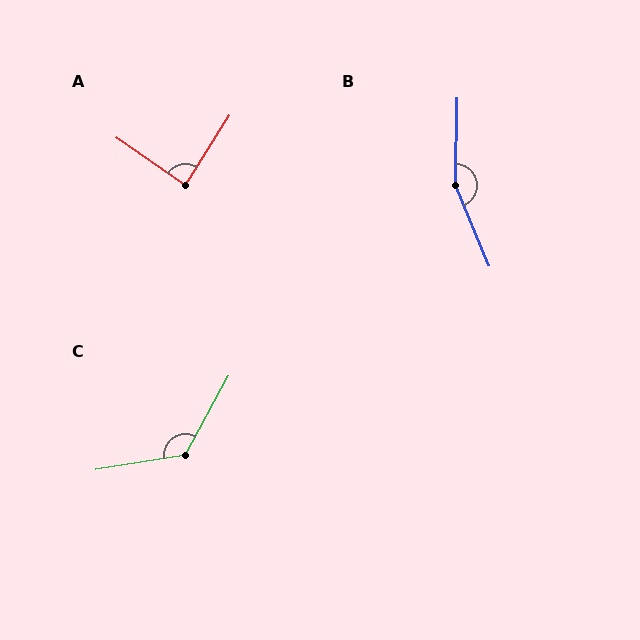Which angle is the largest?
B, at approximately 156 degrees.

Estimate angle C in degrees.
Approximately 128 degrees.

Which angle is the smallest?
A, at approximately 87 degrees.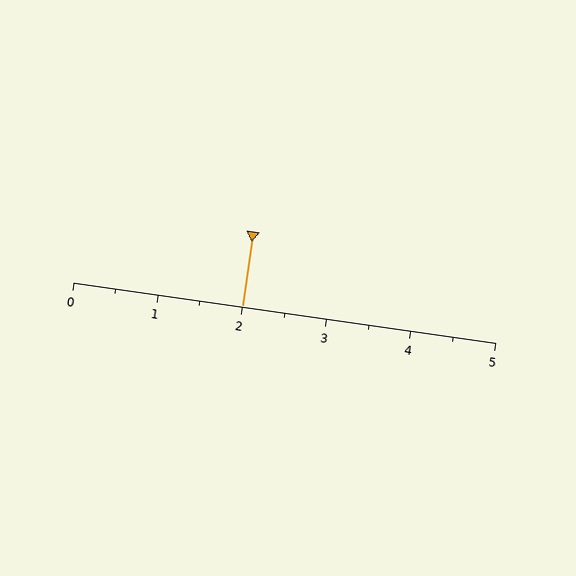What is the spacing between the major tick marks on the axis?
The major ticks are spaced 1 apart.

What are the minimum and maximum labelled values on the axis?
The axis runs from 0 to 5.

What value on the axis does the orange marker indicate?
The marker indicates approximately 2.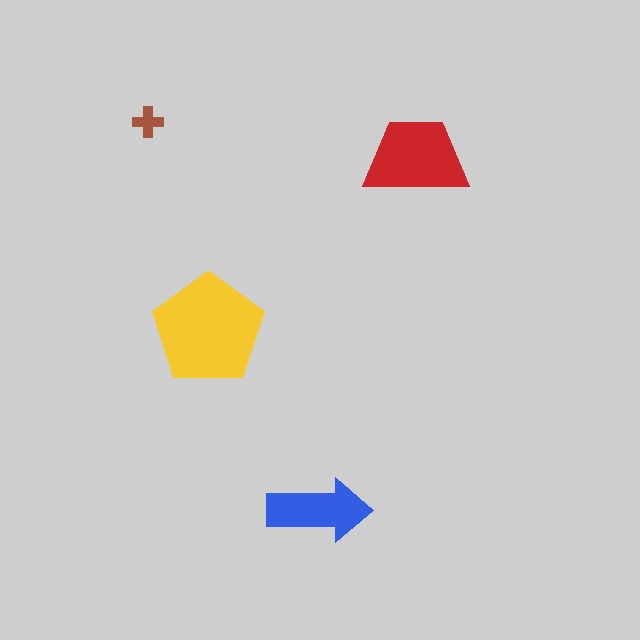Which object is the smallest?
The brown cross.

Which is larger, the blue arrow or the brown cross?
The blue arrow.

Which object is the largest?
The yellow pentagon.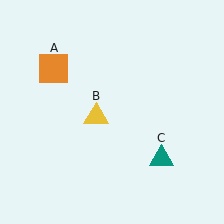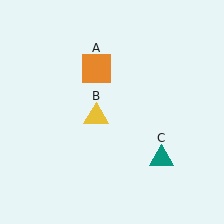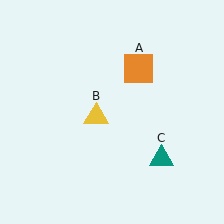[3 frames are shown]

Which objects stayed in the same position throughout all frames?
Yellow triangle (object B) and teal triangle (object C) remained stationary.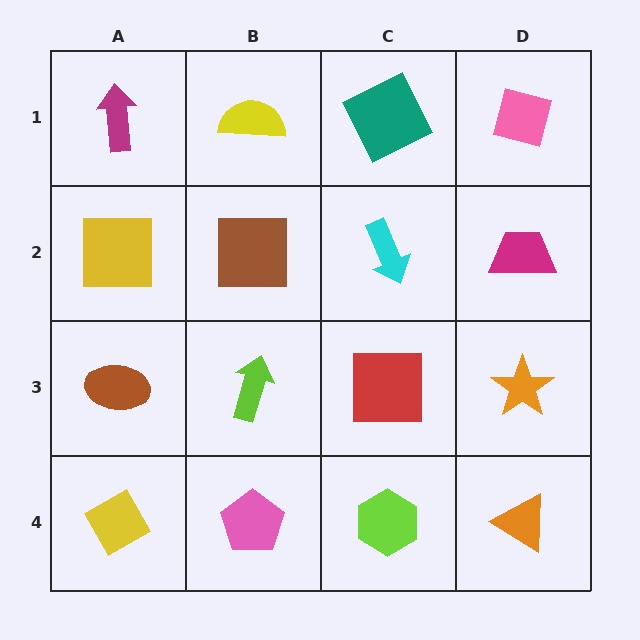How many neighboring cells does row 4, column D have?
2.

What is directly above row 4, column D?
An orange star.